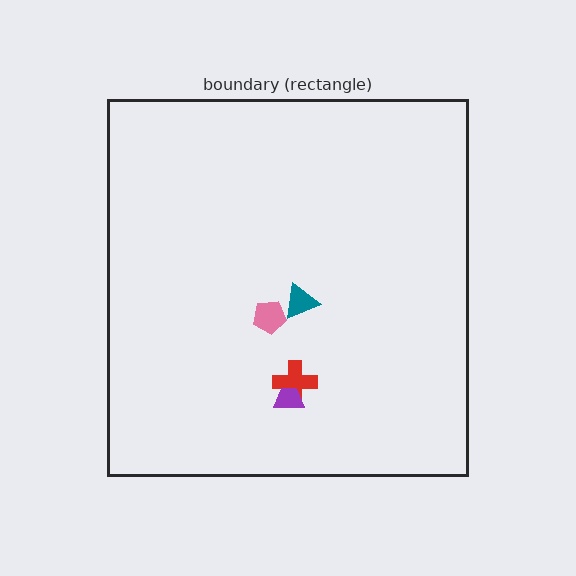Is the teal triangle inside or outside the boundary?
Inside.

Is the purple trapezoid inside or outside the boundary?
Inside.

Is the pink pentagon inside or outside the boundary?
Inside.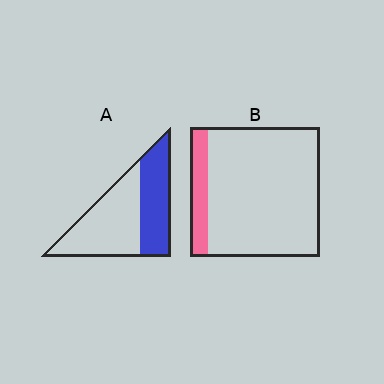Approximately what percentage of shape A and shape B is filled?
A is approximately 40% and B is approximately 15%.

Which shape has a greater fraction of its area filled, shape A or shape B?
Shape A.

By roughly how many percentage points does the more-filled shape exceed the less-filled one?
By roughly 30 percentage points (A over B).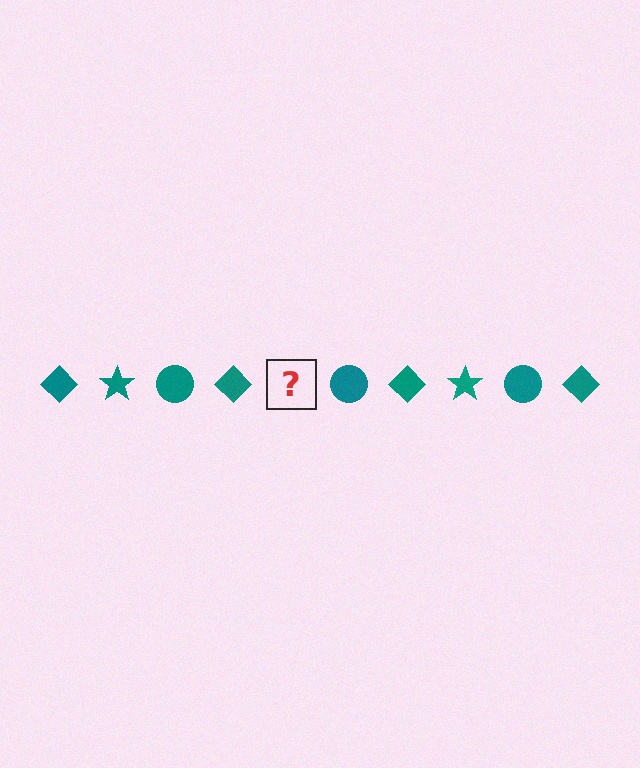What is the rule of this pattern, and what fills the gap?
The rule is that the pattern cycles through diamond, star, circle shapes in teal. The gap should be filled with a teal star.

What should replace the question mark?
The question mark should be replaced with a teal star.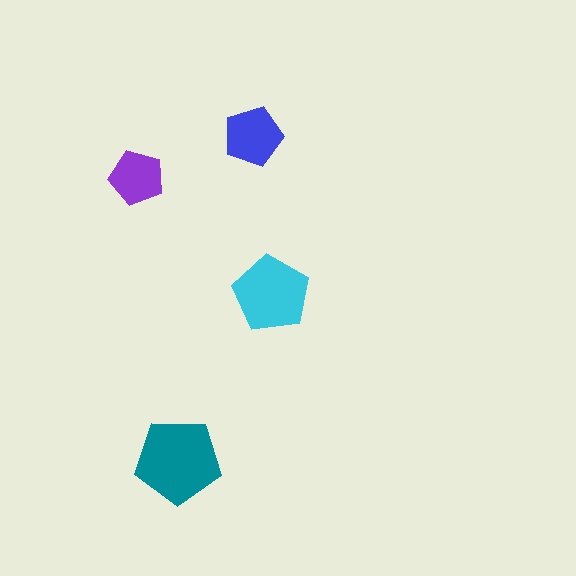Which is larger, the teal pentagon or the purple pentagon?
The teal one.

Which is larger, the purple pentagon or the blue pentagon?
The blue one.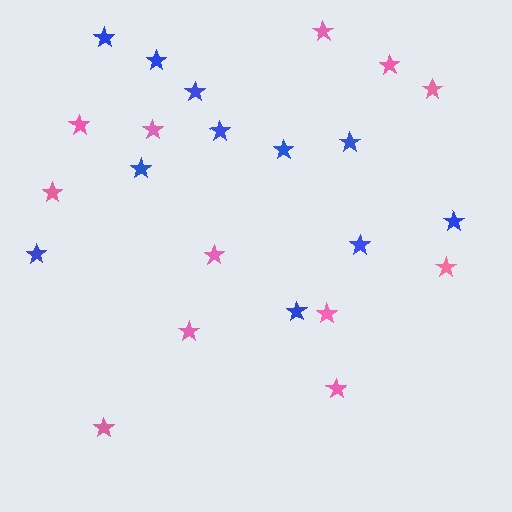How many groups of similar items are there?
There are 2 groups: one group of pink stars (12) and one group of blue stars (11).